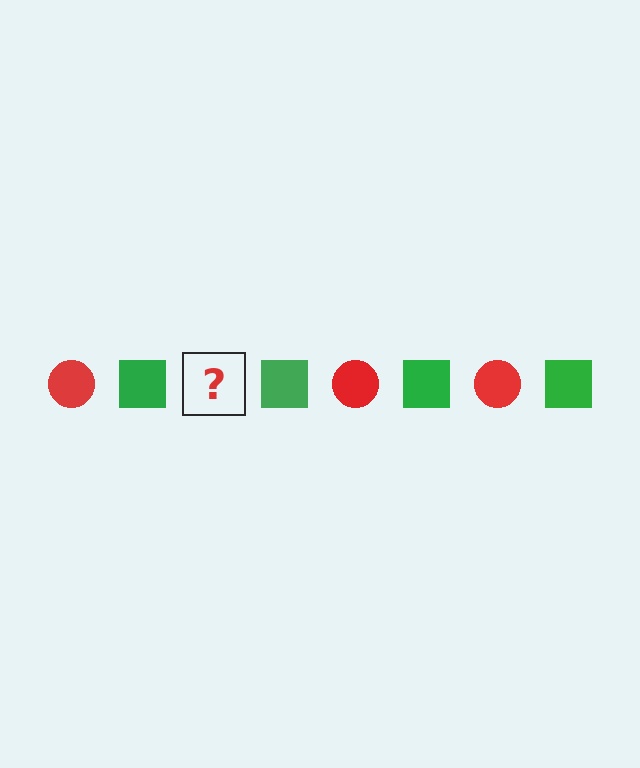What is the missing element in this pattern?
The missing element is a red circle.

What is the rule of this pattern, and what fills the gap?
The rule is that the pattern alternates between red circle and green square. The gap should be filled with a red circle.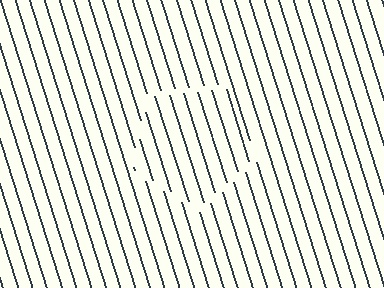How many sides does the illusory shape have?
5 sides — the line-ends trace a pentagon.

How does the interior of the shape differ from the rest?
The interior of the shape contains the same grating, shifted by half a period — the contour is defined by the phase discontinuity where line-ends from the inner and outer gratings abut.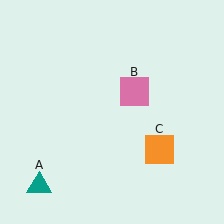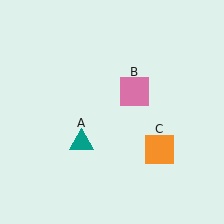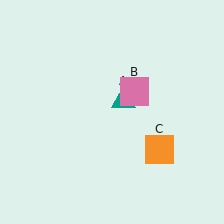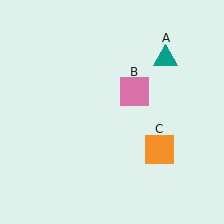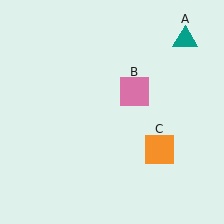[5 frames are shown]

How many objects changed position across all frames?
1 object changed position: teal triangle (object A).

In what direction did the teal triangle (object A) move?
The teal triangle (object A) moved up and to the right.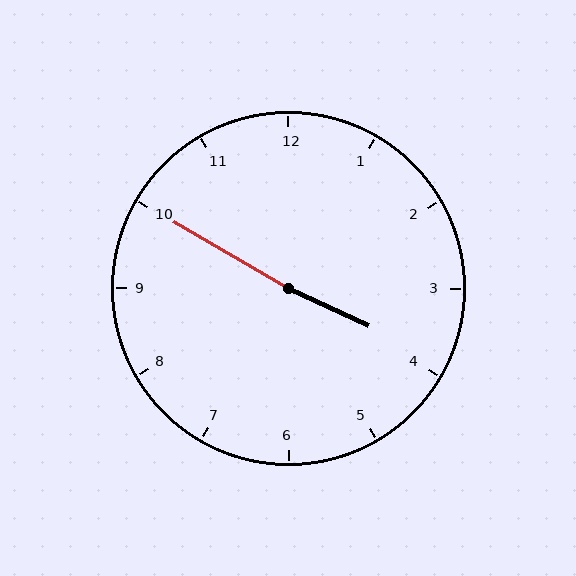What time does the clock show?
3:50.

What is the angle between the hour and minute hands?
Approximately 175 degrees.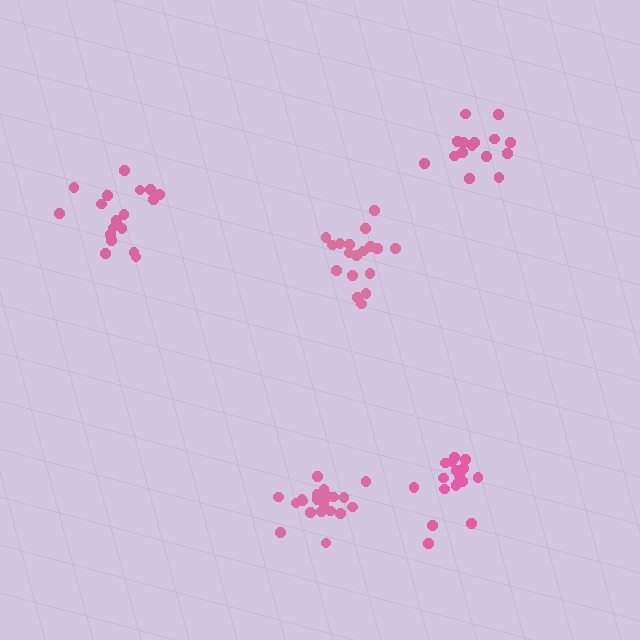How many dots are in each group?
Group 1: 18 dots, Group 2: 17 dots, Group 3: 18 dots, Group 4: 20 dots, Group 5: 15 dots (88 total).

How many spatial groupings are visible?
There are 5 spatial groupings.